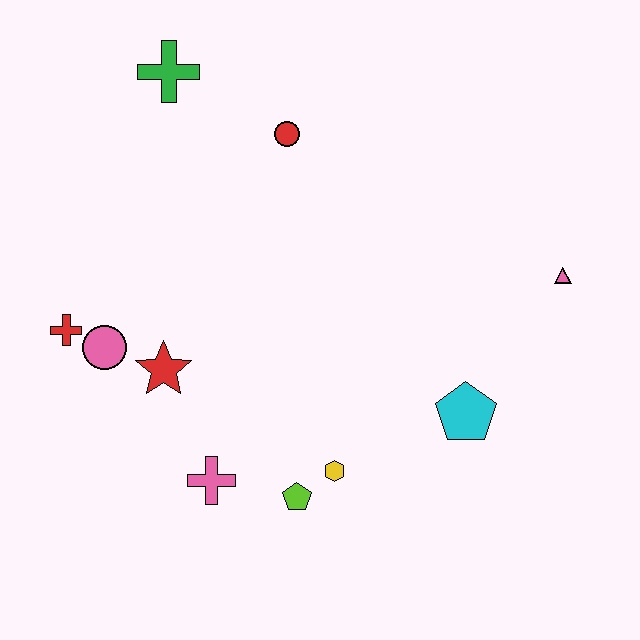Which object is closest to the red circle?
The green cross is closest to the red circle.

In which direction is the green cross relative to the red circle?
The green cross is to the left of the red circle.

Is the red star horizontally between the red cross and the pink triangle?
Yes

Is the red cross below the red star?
No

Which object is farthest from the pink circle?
The pink triangle is farthest from the pink circle.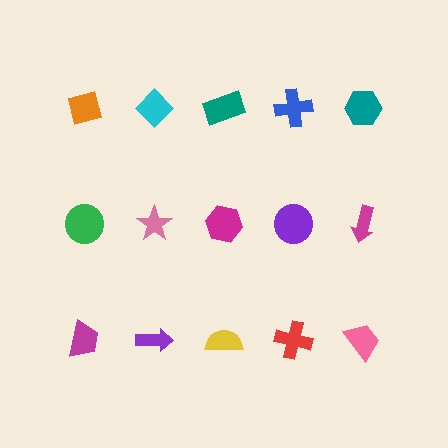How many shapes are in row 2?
5 shapes.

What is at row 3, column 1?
A magenta trapezoid.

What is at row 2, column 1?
A green circle.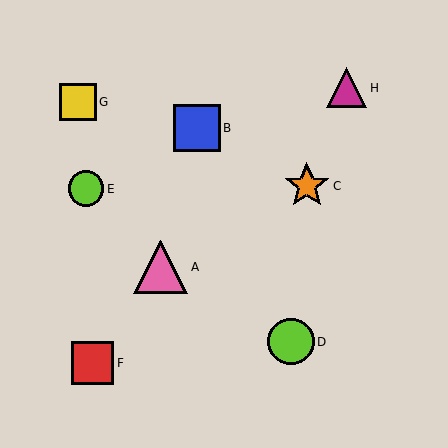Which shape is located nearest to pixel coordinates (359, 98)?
The magenta triangle (labeled H) at (346, 88) is nearest to that location.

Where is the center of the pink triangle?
The center of the pink triangle is at (161, 267).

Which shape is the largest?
The pink triangle (labeled A) is the largest.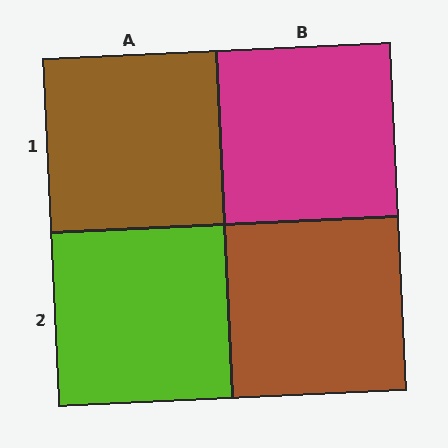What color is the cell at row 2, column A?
Lime.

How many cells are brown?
2 cells are brown.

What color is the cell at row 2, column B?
Brown.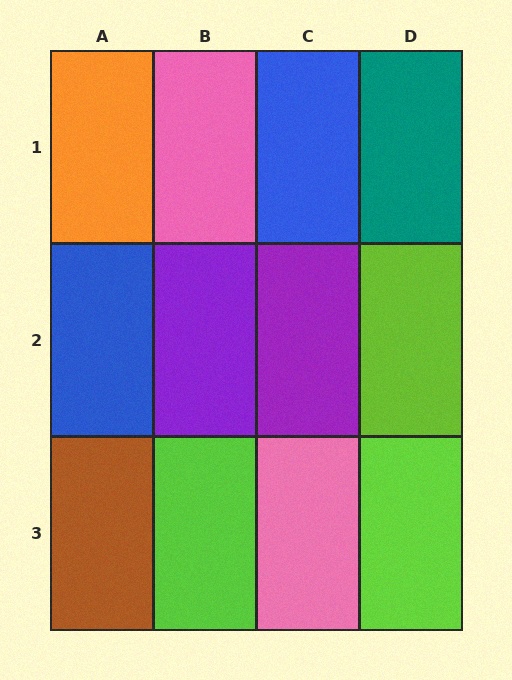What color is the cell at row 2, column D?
Lime.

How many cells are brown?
1 cell is brown.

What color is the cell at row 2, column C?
Purple.